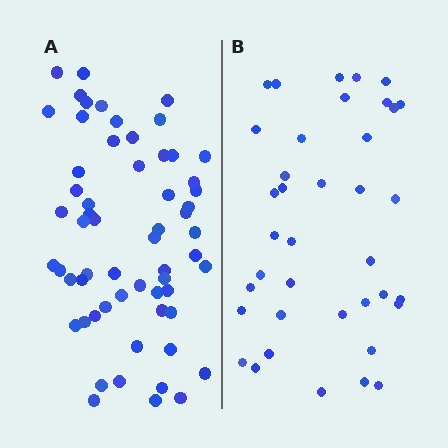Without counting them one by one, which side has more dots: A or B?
Region A (the left region) has more dots.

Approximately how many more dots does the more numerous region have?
Region A has approximately 20 more dots than region B.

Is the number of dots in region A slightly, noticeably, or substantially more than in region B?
Region A has substantially more. The ratio is roughly 1.6 to 1.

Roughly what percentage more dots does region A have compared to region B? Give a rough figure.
About 60% more.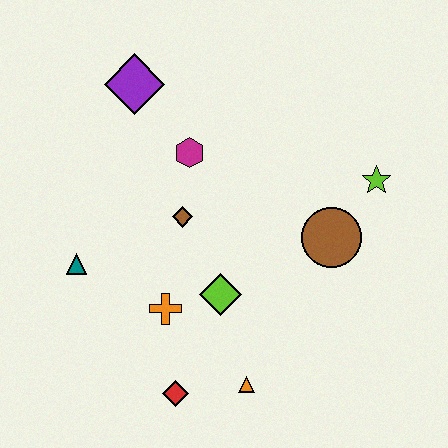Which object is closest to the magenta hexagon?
The brown diamond is closest to the magenta hexagon.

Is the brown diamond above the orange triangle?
Yes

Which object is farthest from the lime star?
The teal triangle is farthest from the lime star.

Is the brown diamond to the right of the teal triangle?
Yes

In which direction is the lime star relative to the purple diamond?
The lime star is to the right of the purple diamond.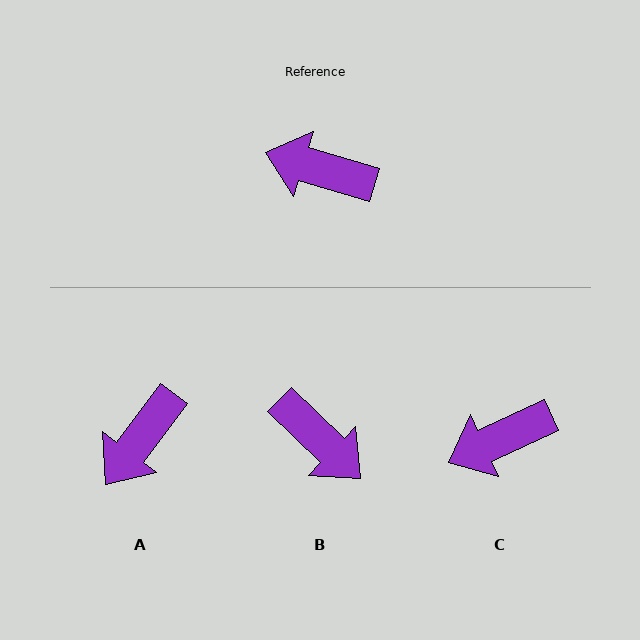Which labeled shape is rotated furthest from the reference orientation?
B, about 153 degrees away.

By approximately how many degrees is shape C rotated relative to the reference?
Approximately 41 degrees counter-clockwise.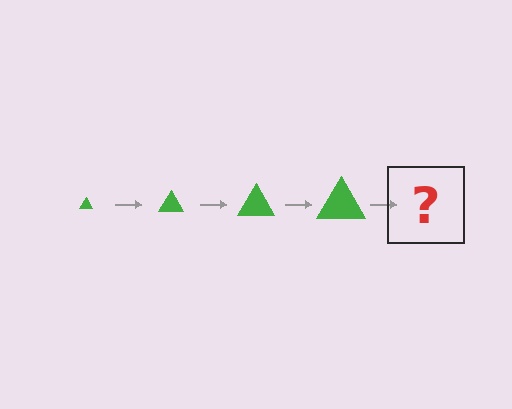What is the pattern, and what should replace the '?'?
The pattern is that the triangle gets progressively larger each step. The '?' should be a green triangle, larger than the previous one.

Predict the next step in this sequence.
The next step is a green triangle, larger than the previous one.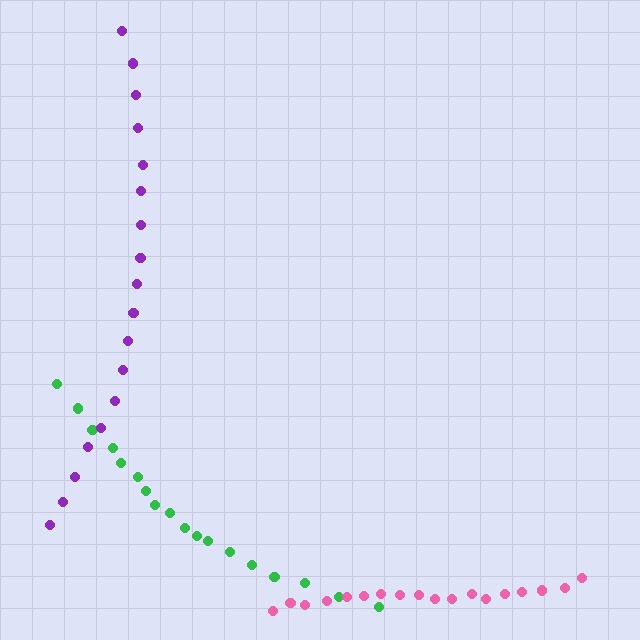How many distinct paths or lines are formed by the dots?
There are 3 distinct paths.